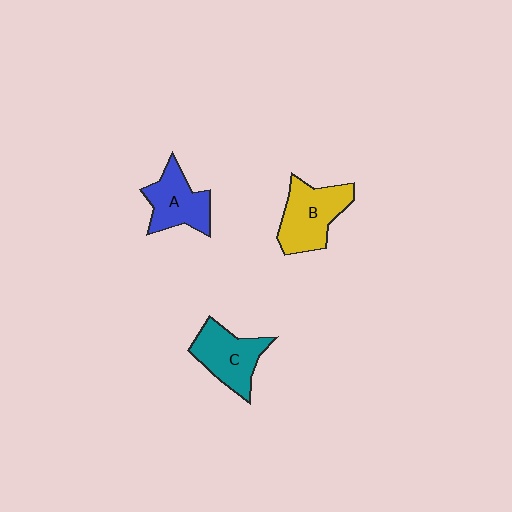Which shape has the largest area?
Shape B (yellow).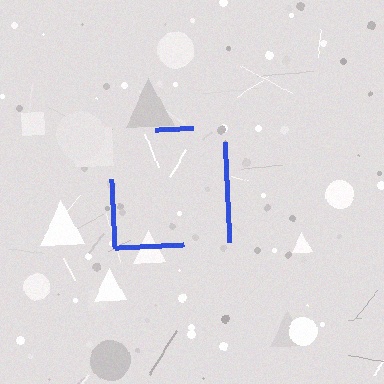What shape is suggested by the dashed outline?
The dashed outline suggests a square.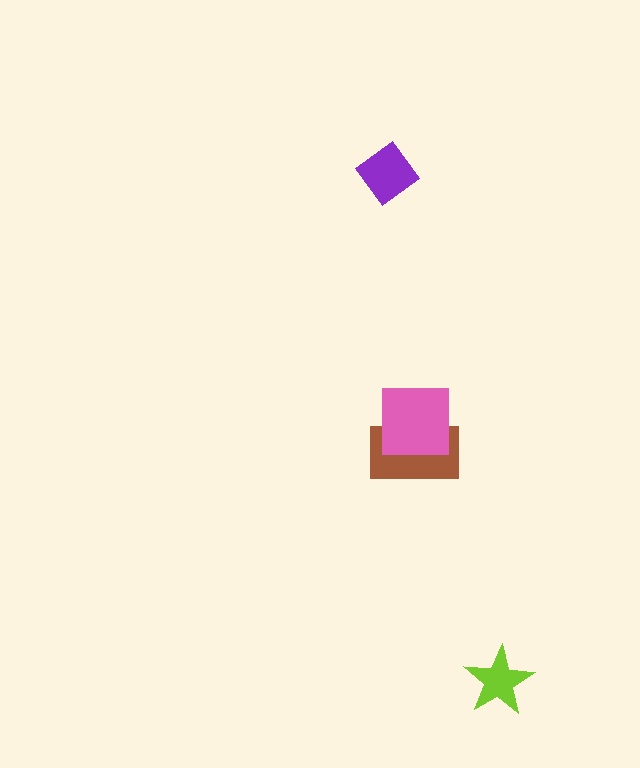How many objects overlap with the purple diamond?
0 objects overlap with the purple diamond.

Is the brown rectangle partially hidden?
Yes, it is partially covered by another shape.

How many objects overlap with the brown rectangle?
1 object overlaps with the brown rectangle.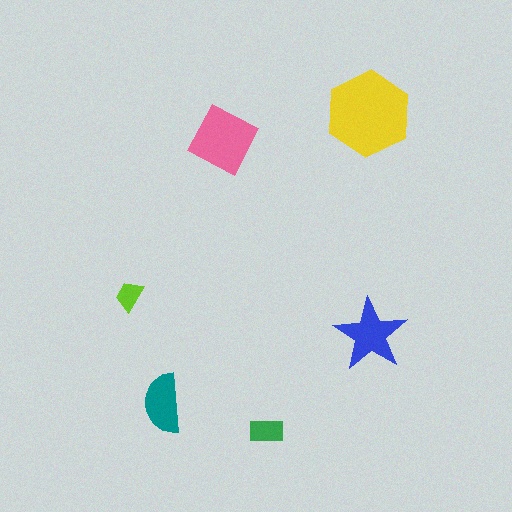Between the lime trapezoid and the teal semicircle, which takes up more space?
The teal semicircle.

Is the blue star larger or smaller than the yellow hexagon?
Smaller.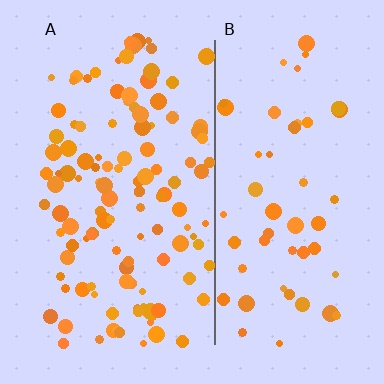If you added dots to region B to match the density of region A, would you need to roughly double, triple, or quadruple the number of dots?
Approximately double.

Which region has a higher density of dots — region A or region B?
A (the left).